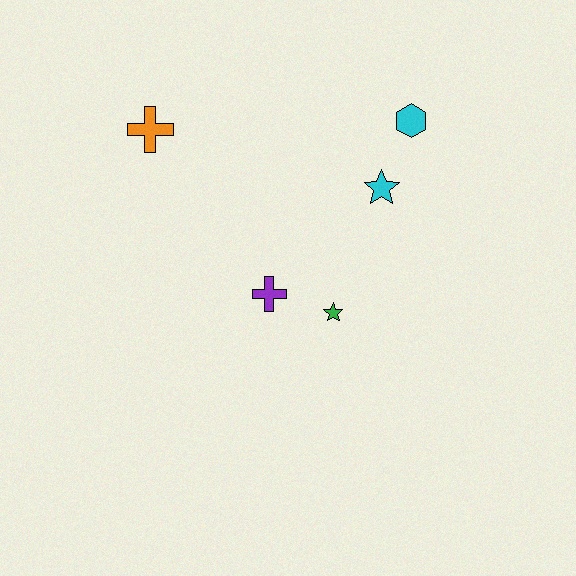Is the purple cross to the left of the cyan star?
Yes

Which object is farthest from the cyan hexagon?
The orange cross is farthest from the cyan hexagon.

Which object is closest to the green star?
The purple cross is closest to the green star.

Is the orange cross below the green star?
No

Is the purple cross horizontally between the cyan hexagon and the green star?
No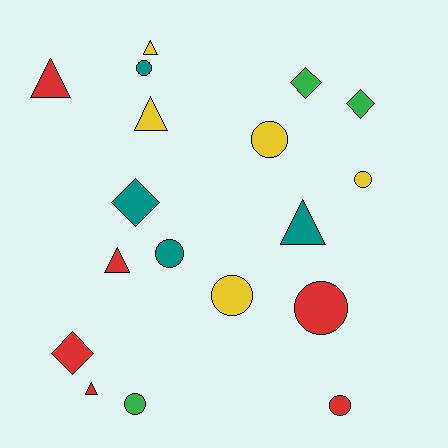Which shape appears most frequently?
Circle, with 8 objects.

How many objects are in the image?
There are 18 objects.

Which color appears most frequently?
Red, with 6 objects.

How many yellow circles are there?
There are 3 yellow circles.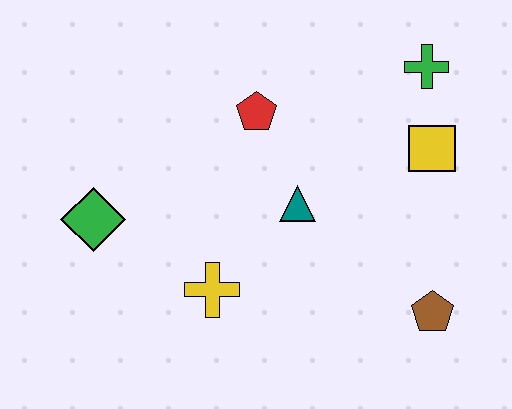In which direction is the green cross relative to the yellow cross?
The green cross is above the yellow cross.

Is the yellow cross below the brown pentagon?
No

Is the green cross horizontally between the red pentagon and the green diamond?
No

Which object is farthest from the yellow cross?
The green cross is farthest from the yellow cross.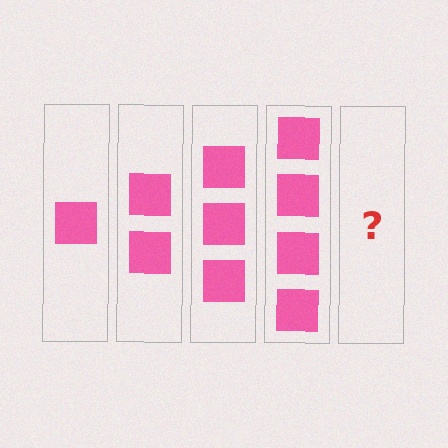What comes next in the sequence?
The next element should be 5 squares.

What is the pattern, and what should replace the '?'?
The pattern is that each step adds one more square. The '?' should be 5 squares.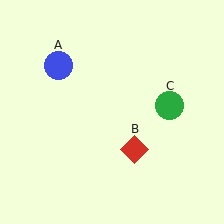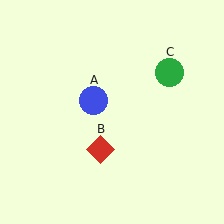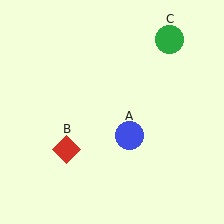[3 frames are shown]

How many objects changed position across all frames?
3 objects changed position: blue circle (object A), red diamond (object B), green circle (object C).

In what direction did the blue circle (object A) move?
The blue circle (object A) moved down and to the right.